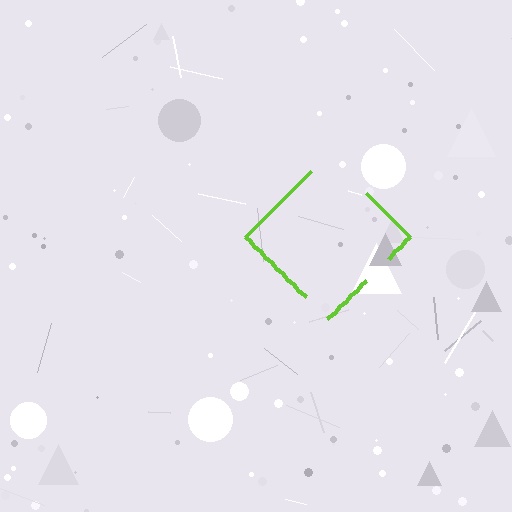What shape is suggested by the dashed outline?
The dashed outline suggests a diamond.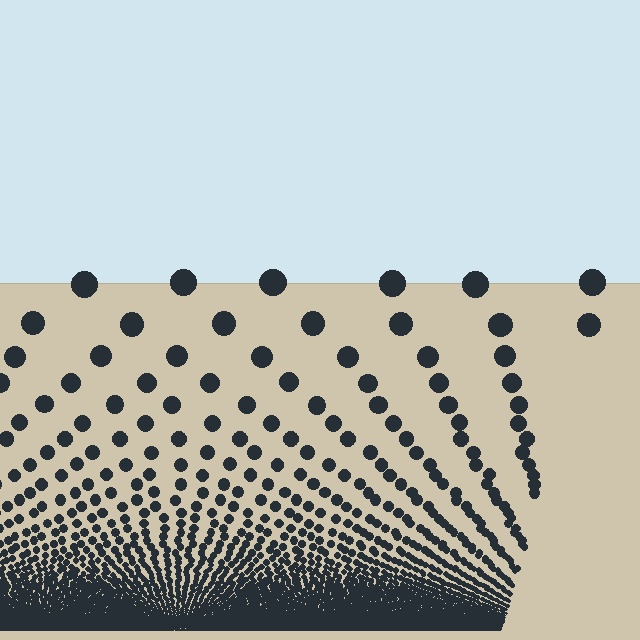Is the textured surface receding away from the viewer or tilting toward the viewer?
The surface appears to tilt toward the viewer. Texture elements get larger and sparser toward the top.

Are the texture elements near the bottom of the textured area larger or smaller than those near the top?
Smaller. The gradient is inverted — elements near the bottom are smaller and denser.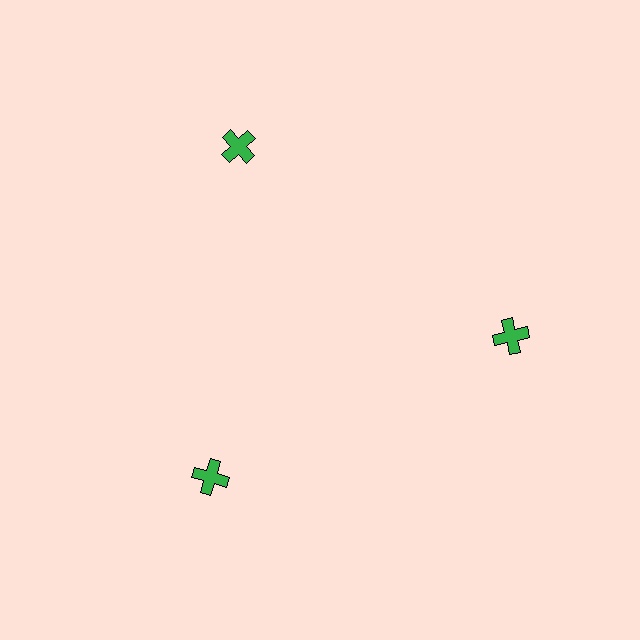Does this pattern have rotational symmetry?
Yes, this pattern has 3-fold rotational symmetry. It looks the same after rotating 120 degrees around the center.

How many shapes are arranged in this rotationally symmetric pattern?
There are 3 shapes, arranged in 3 groups of 1.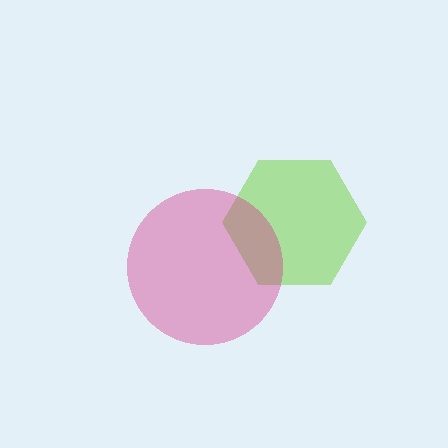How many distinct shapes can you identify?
There are 2 distinct shapes: a lime hexagon, a magenta circle.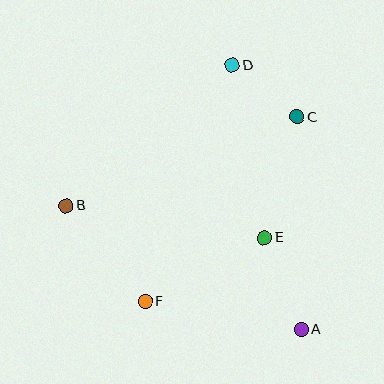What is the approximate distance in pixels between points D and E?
The distance between D and E is approximately 176 pixels.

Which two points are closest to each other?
Points C and D are closest to each other.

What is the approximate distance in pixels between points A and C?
The distance between A and C is approximately 213 pixels.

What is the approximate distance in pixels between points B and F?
The distance between B and F is approximately 124 pixels.